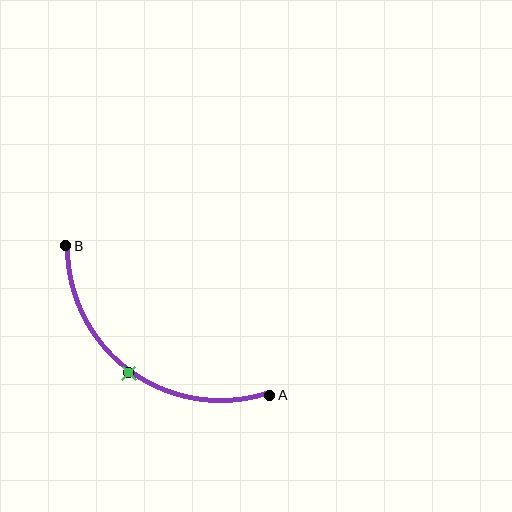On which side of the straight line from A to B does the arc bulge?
The arc bulges below and to the left of the straight line connecting A and B.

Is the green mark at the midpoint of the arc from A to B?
Yes. The green mark lies on the arc at equal arc-length from both A and B — it is the arc midpoint.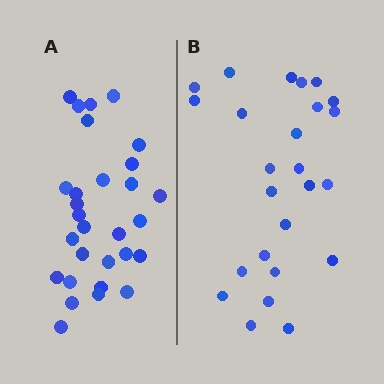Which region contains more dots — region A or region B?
Region A (the left region) has more dots.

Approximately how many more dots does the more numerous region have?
Region A has about 4 more dots than region B.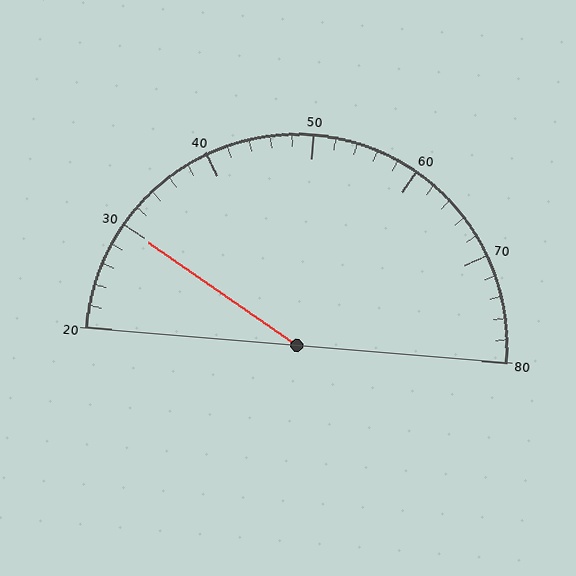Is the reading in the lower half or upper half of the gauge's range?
The reading is in the lower half of the range (20 to 80).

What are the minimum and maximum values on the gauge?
The gauge ranges from 20 to 80.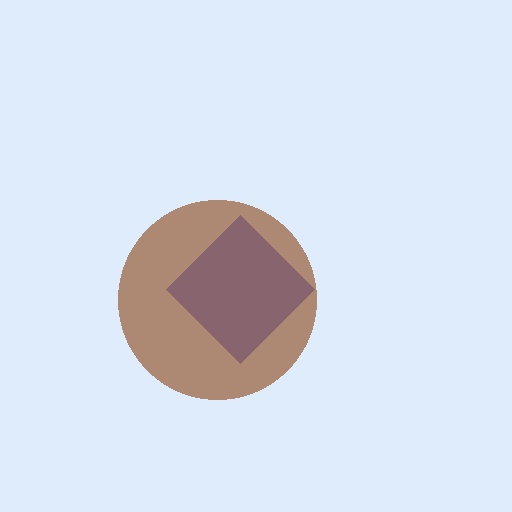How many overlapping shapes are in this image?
There are 2 overlapping shapes in the image.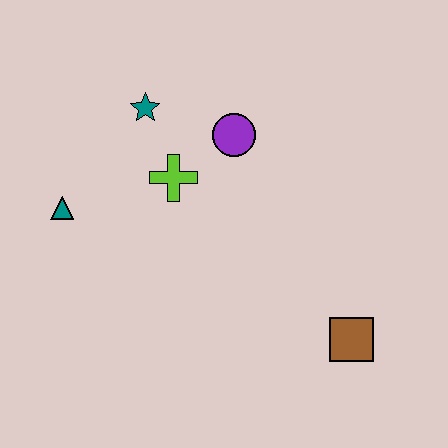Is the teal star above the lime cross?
Yes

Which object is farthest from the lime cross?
The brown square is farthest from the lime cross.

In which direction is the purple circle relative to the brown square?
The purple circle is above the brown square.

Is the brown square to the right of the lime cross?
Yes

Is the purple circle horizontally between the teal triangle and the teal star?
No